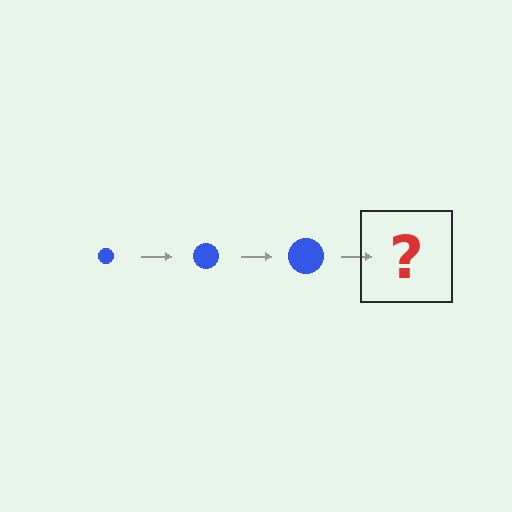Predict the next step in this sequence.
The next step is a blue circle, larger than the previous one.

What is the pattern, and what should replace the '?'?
The pattern is that the circle gets progressively larger each step. The '?' should be a blue circle, larger than the previous one.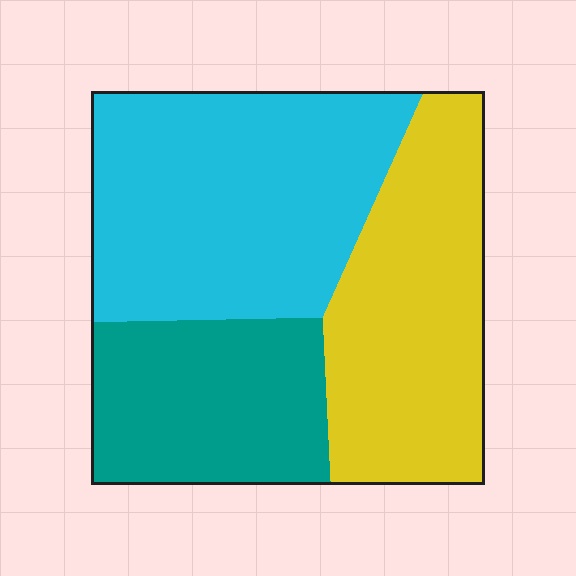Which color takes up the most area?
Cyan, at roughly 40%.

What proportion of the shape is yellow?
Yellow covers roughly 35% of the shape.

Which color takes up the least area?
Teal, at roughly 25%.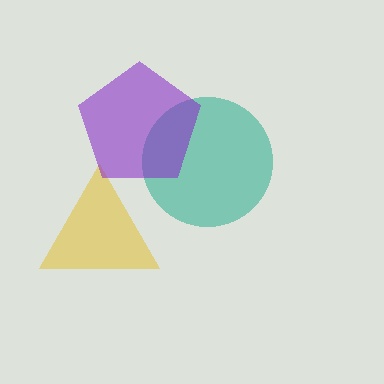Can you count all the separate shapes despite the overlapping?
Yes, there are 3 separate shapes.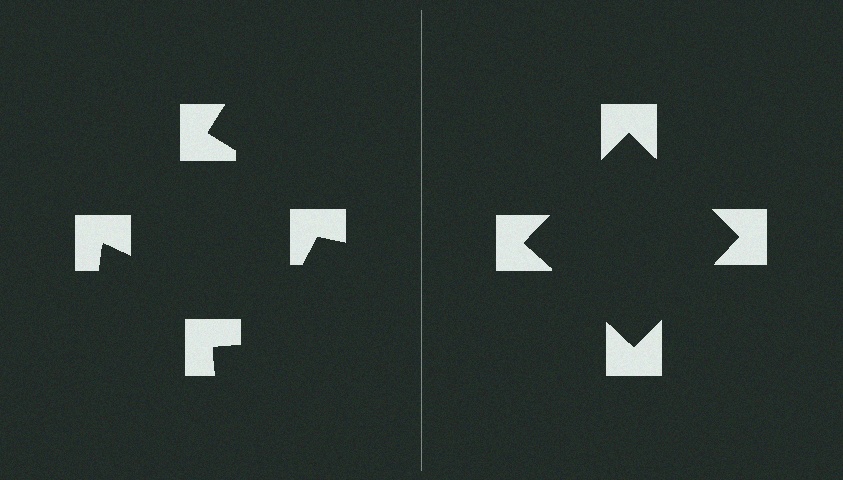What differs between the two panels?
The notched squares are positioned identically on both sides; only the wedge orientations differ. On the right they align to a square; on the left they are misaligned.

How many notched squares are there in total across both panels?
8 — 4 on each side.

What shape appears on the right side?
An illusory square.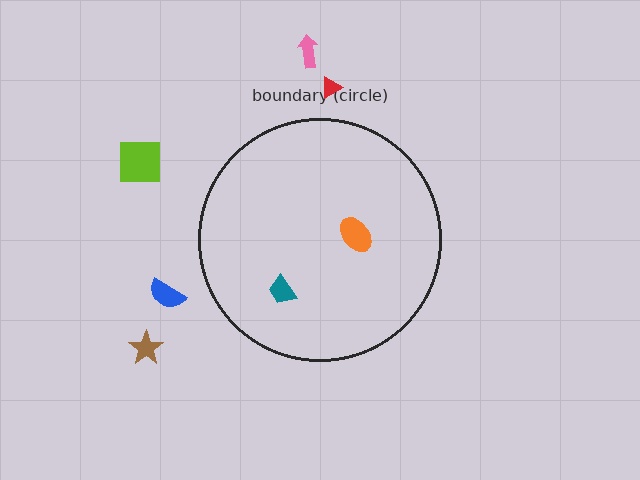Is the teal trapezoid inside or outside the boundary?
Inside.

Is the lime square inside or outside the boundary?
Outside.